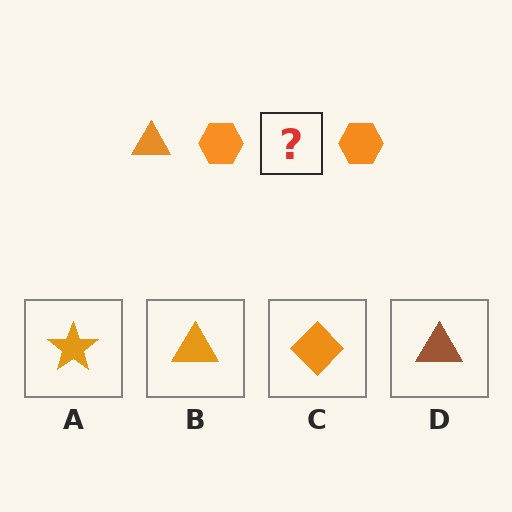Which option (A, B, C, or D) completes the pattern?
B.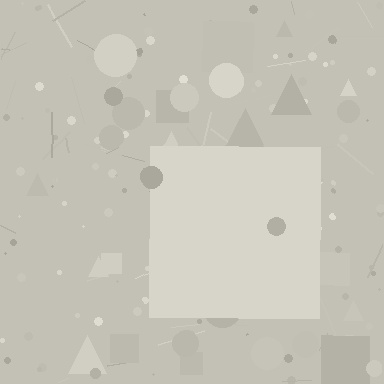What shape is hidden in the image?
A square is hidden in the image.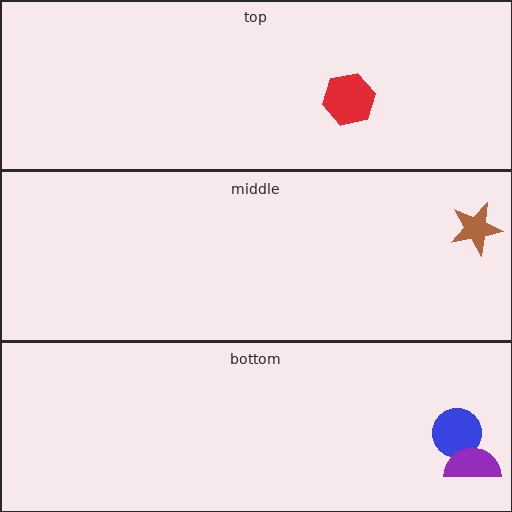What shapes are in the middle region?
The brown star.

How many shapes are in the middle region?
1.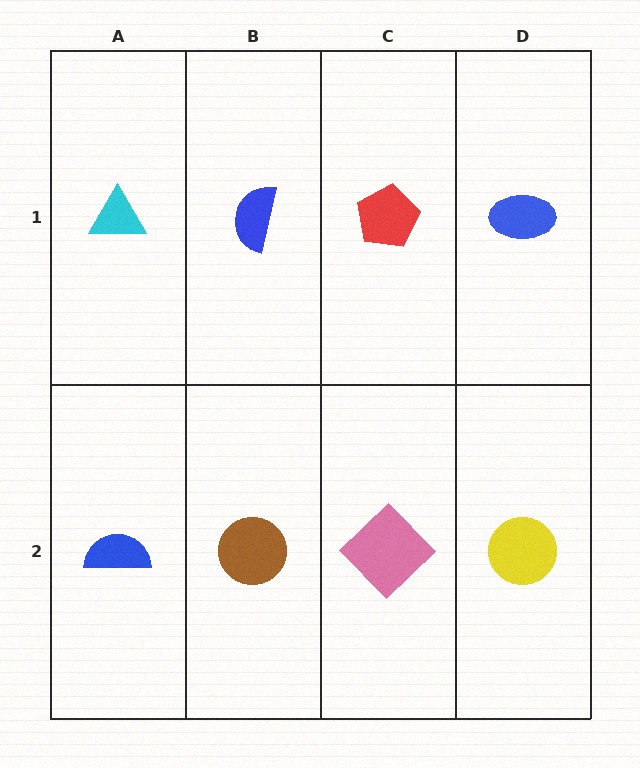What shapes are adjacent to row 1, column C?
A pink diamond (row 2, column C), a blue semicircle (row 1, column B), a blue ellipse (row 1, column D).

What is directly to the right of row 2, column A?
A brown circle.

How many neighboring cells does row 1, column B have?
3.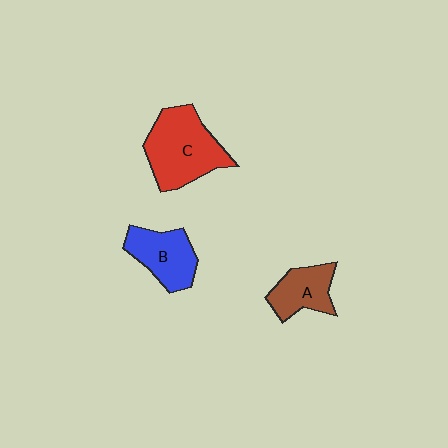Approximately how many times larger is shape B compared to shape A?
Approximately 1.2 times.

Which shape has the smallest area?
Shape A (brown).